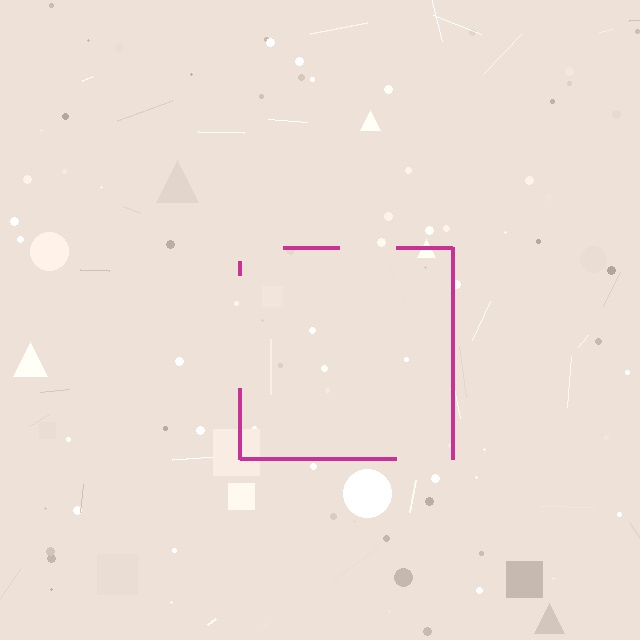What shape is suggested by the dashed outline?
The dashed outline suggests a square.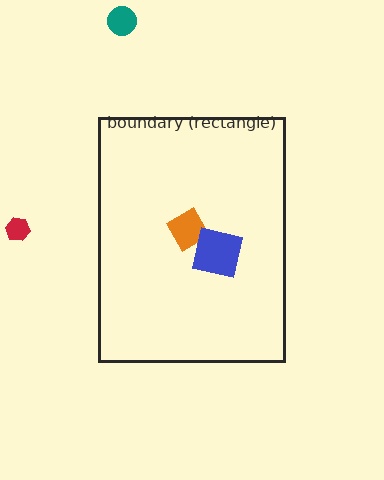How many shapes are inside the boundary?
2 inside, 2 outside.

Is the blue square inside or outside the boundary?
Inside.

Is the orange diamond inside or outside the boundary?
Inside.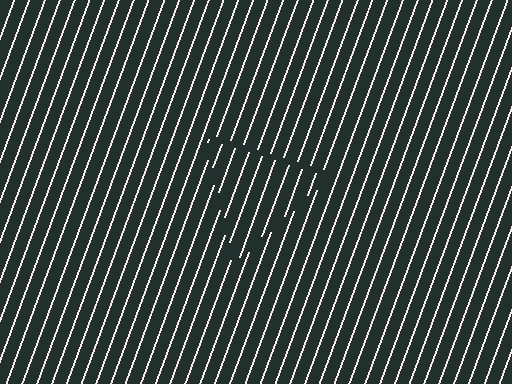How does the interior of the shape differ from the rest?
The interior of the shape contains the same grating, shifted by half a period — the contour is defined by the phase discontinuity where line-ends from the inner and outer gratings abut.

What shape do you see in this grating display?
An illusory triangle. The interior of the shape contains the same grating, shifted by half a period — the contour is defined by the phase discontinuity where line-ends from the inner and outer gratings abut.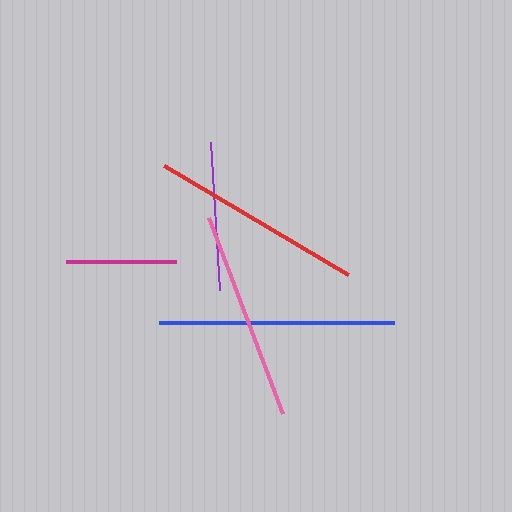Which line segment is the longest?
The blue line is the longest at approximately 234 pixels.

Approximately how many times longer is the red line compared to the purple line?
The red line is approximately 1.4 times the length of the purple line.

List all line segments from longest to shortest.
From longest to shortest: blue, red, pink, purple, magenta.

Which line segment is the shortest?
The magenta line is the shortest at approximately 110 pixels.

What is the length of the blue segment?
The blue segment is approximately 234 pixels long.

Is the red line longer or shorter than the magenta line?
The red line is longer than the magenta line.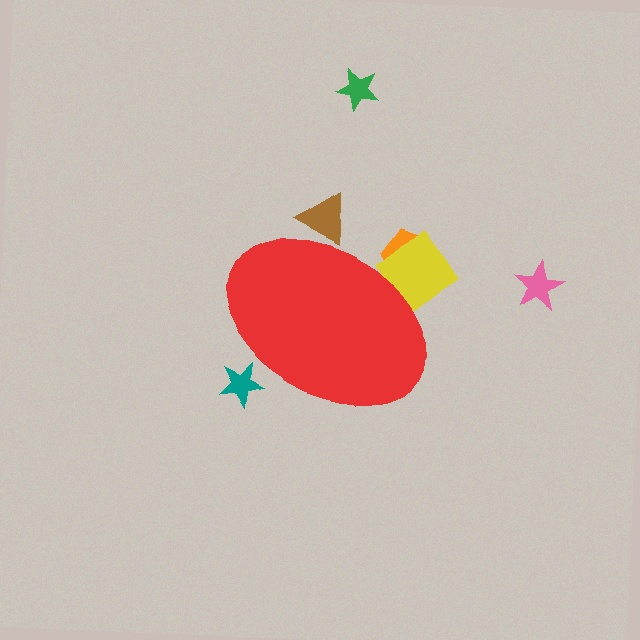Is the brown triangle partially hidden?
Yes, the brown triangle is partially hidden behind the red ellipse.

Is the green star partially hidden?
No, the green star is fully visible.